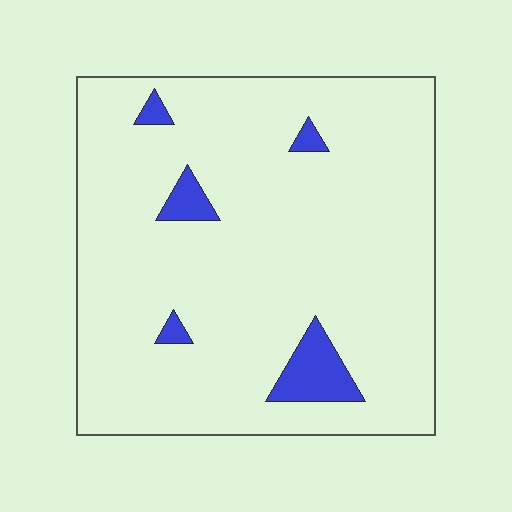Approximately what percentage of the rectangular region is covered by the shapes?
Approximately 5%.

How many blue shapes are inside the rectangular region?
5.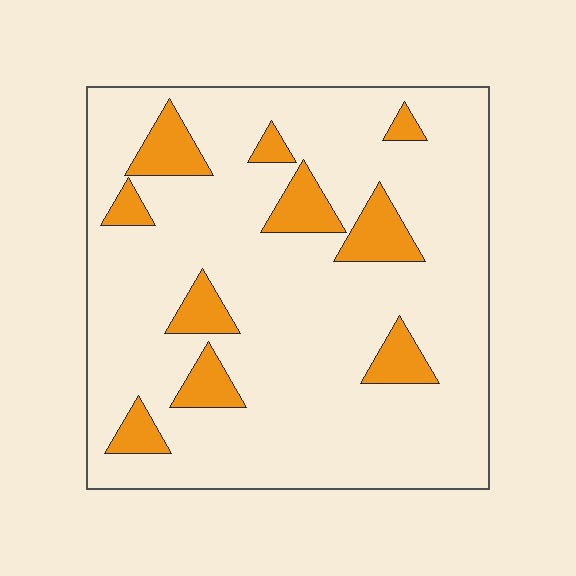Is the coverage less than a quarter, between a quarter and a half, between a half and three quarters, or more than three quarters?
Less than a quarter.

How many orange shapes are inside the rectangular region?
10.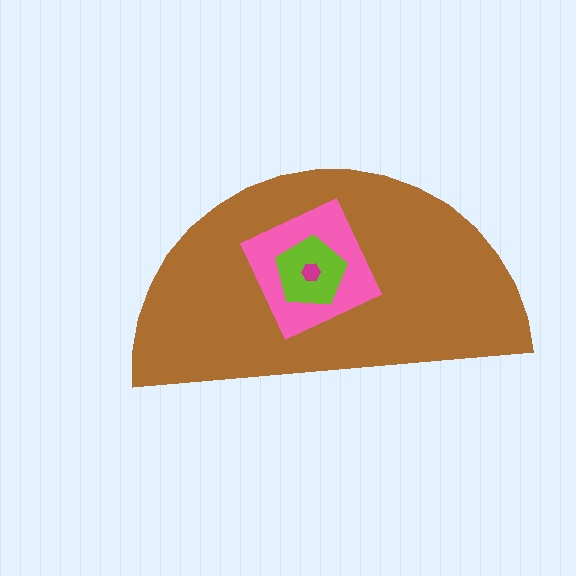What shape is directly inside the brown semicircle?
The pink square.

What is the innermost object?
The magenta hexagon.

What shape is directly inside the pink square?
The lime pentagon.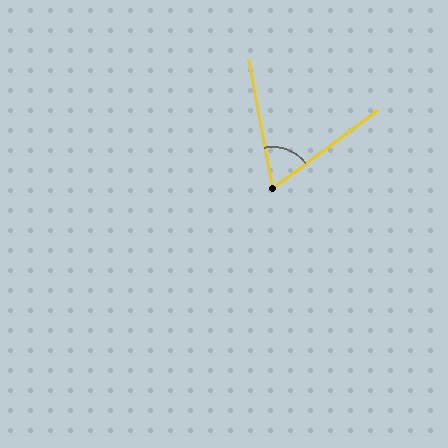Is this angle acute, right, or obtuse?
It is acute.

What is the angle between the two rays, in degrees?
Approximately 64 degrees.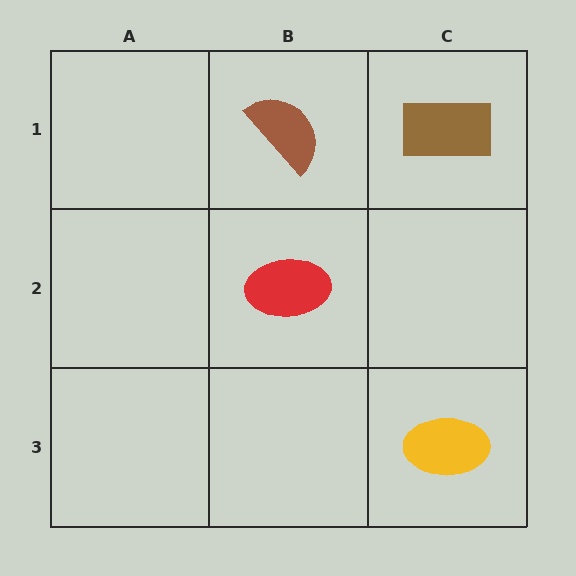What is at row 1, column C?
A brown rectangle.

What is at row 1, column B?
A brown semicircle.